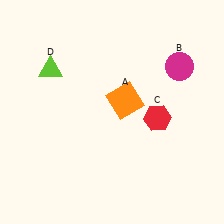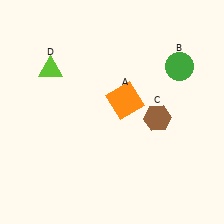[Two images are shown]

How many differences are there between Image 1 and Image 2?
There are 2 differences between the two images.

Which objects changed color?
B changed from magenta to green. C changed from red to brown.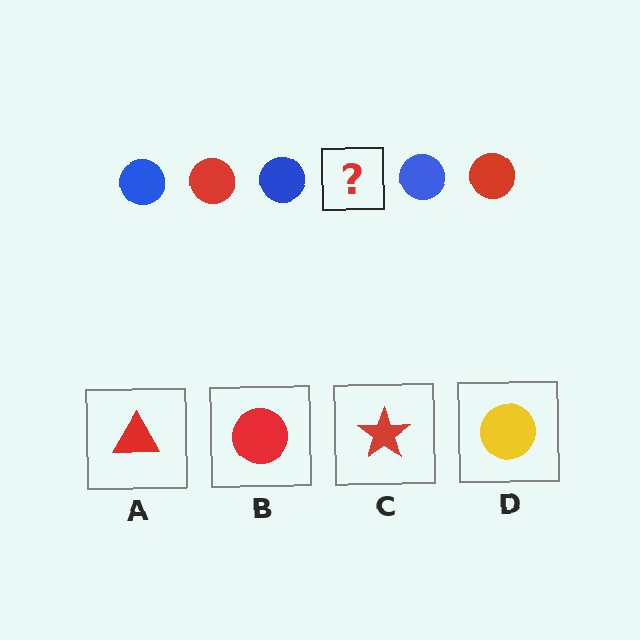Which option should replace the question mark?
Option B.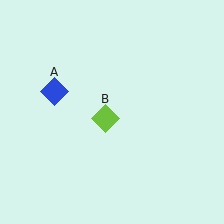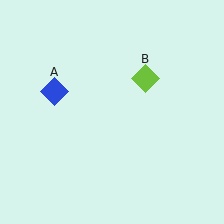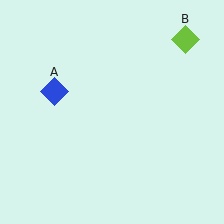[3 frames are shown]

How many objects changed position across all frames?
1 object changed position: lime diamond (object B).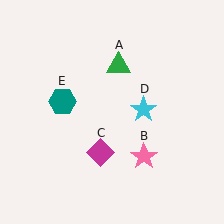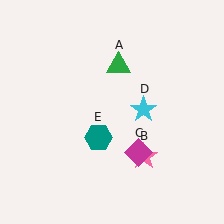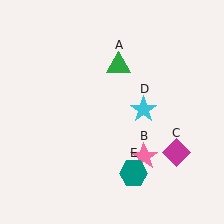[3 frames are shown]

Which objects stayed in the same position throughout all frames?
Green triangle (object A) and pink star (object B) and cyan star (object D) remained stationary.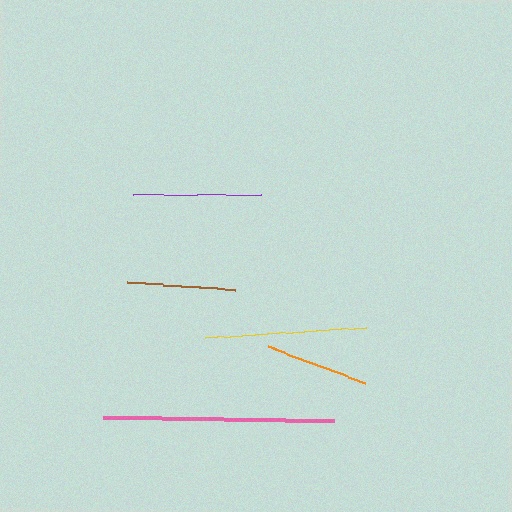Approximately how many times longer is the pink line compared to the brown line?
The pink line is approximately 2.1 times the length of the brown line.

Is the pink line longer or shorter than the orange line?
The pink line is longer than the orange line.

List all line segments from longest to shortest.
From longest to shortest: pink, yellow, purple, brown, orange.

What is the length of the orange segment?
The orange segment is approximately 105 pixels long.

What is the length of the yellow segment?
The yellow segment is approximately 162 pixels long.